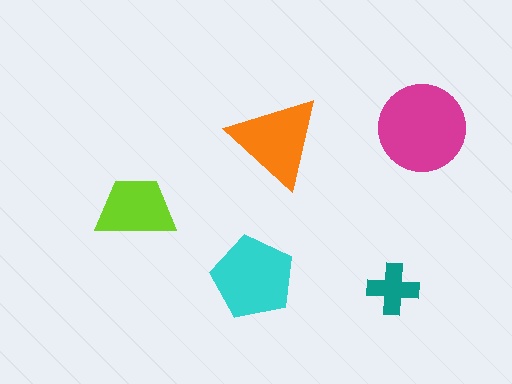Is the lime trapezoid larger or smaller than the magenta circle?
Smaller.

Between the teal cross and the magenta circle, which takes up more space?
The magenta circle.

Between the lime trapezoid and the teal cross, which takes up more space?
The lime trapezoid.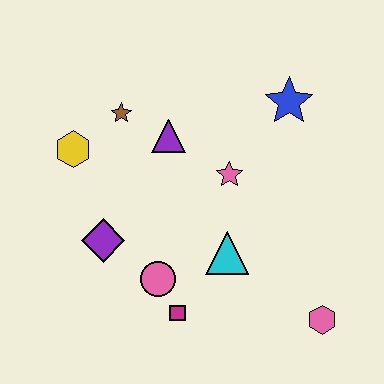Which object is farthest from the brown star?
The pink hexagon is farthest from the brown star.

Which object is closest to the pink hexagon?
The cyan triangle is closest to the pink hexagon.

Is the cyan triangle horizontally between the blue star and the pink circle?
Yes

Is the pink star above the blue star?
No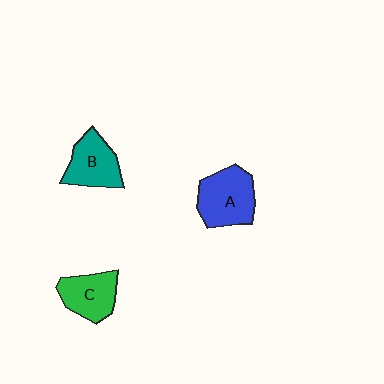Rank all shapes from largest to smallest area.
From largest to smallest: A (blue), B (teal), C (green).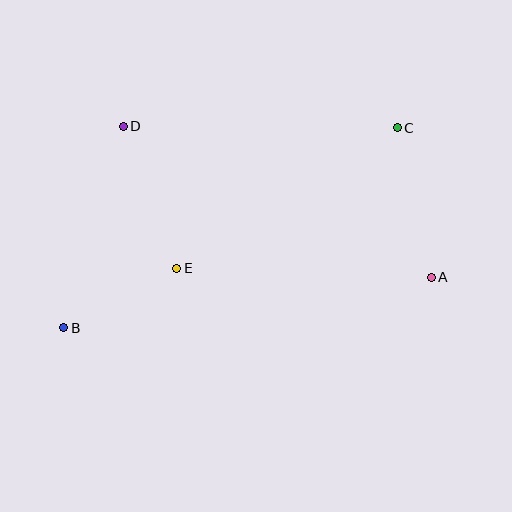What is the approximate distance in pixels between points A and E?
The distance between A and E is approximately 255 pixels.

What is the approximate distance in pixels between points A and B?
The distance between A and B is approximately 371 pixels.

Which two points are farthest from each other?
Points B and C are farthest from each other.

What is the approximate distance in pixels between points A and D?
The distance between A and D is approximately 343 pixels.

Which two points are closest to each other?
Points B and E are closest to each other.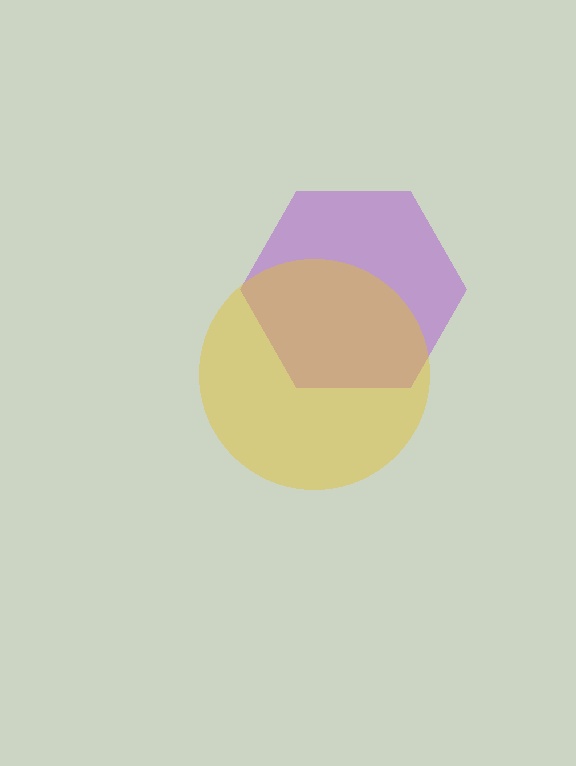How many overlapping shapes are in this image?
There are 2 overlapping shapes in the image.